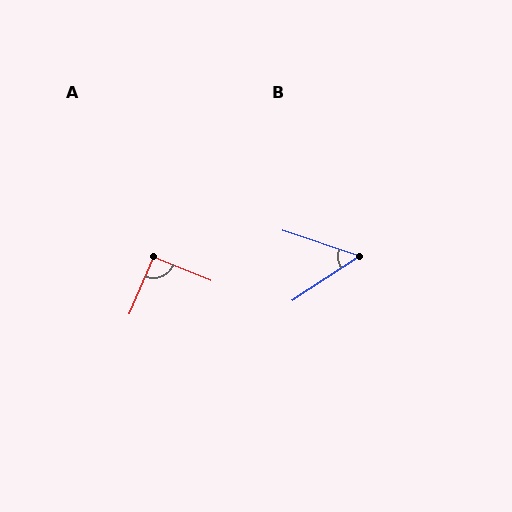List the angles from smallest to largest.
B (51°), A (91°).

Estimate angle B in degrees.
Approximately 51 degrees.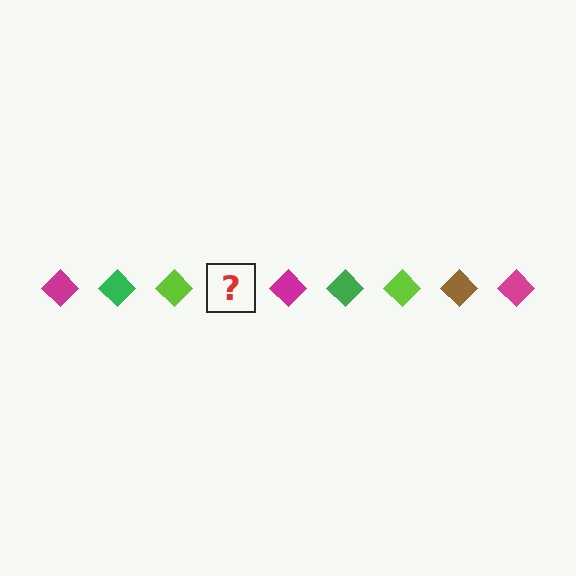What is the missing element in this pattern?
The missing element is a brown diamond.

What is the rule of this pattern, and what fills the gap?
The rule is that the pattern cycles through magenta, green, lime, brown diamonds. The gap should be filled with a brown diamond.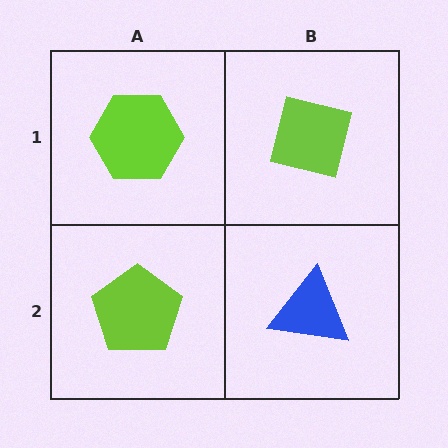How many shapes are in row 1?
2 shapes.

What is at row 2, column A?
A lime pentagon.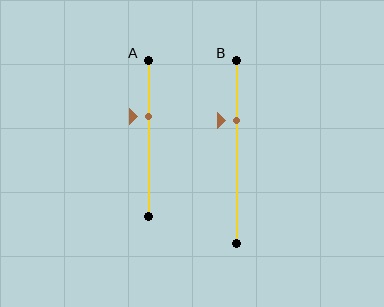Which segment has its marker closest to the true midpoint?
Segment A has its marker closest to the true midpoint.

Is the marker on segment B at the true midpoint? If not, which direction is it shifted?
No, the marker on segment B is shifted upward by about 17% of the segment length.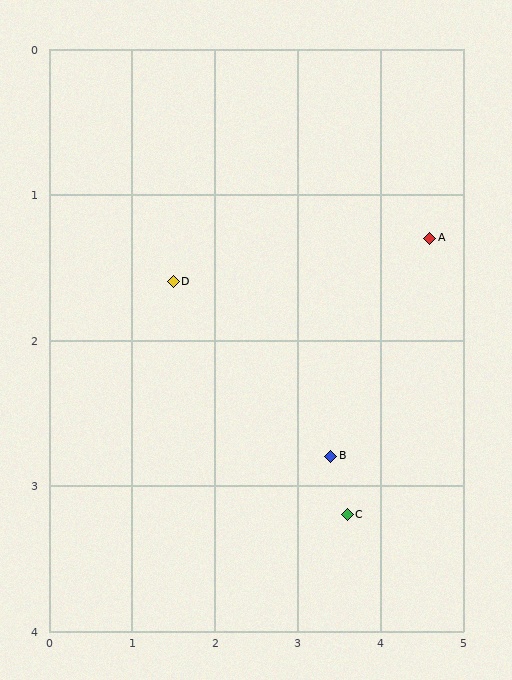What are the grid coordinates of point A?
Point A is at approximately (4.6, 1.3).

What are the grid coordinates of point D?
Point D is at approximately (1.5, 1.6).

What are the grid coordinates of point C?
Point C is at approximately (3.6, 3.2).